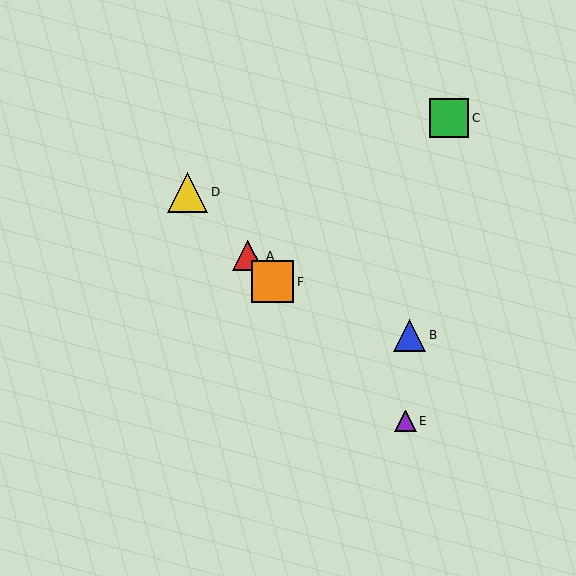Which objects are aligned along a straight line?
Objects A, D, E, F are aligned along a straight line.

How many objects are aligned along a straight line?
4 objects (A, D, E, F) are aligned along a straight line.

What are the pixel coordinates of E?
Object E is at (405, 421).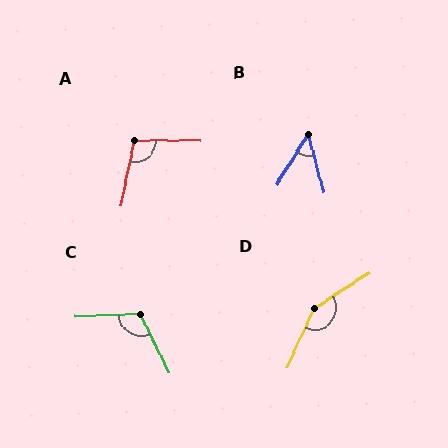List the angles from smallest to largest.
B (46°), A (101°), C (114°), D (148°).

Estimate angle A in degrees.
Approximately 101 degrees.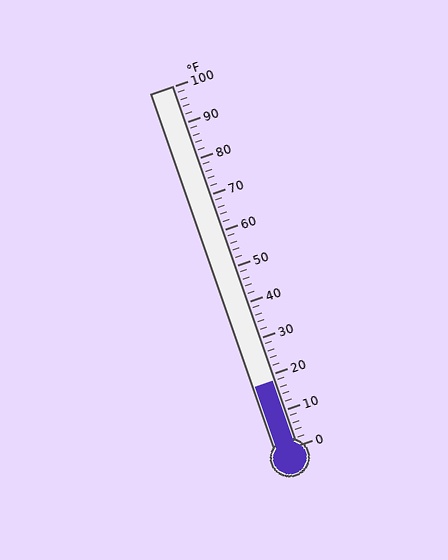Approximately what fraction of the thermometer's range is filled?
The thermometer is filled to approximately 20% of its range.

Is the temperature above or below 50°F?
The temperature is below 50°F.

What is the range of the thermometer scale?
The thermometer scale ranges from 0°F to 100°F.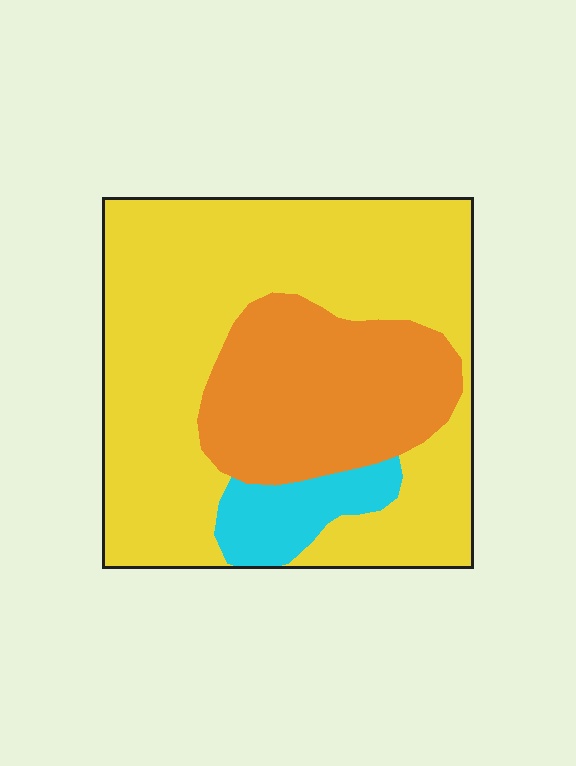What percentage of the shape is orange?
Orange covers roughly 25% of the shape.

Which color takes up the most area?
Yellow, at roughly 65%.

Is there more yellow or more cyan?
Yellow.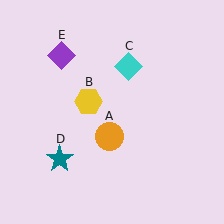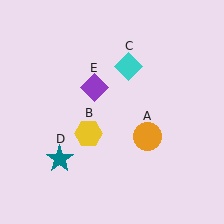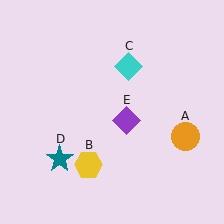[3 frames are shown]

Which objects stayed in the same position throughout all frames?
Cyan diamond (object C) and teal star (object D) remained stationary.